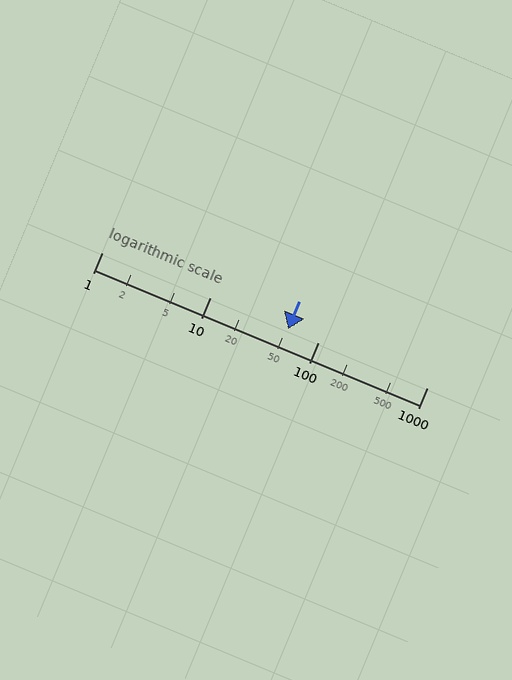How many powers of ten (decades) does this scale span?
The scale spans 3 decades, from 1 to 1000.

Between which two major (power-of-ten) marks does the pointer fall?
The pointer is between 10 and 100.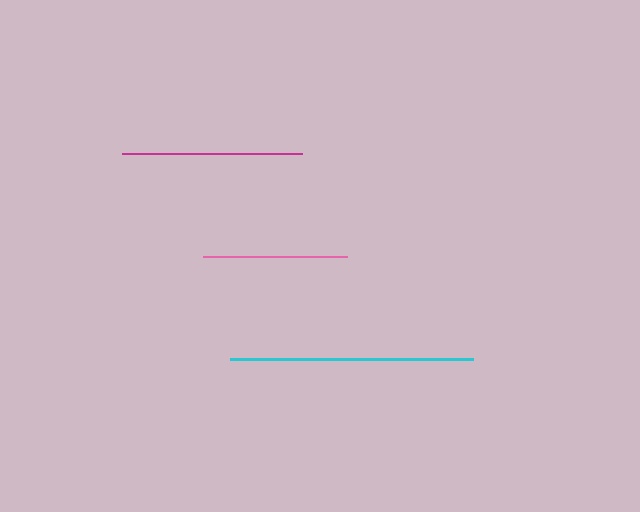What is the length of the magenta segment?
The magenta segment is approximately 180 pixels long.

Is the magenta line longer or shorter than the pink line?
The magenta line is longer than the pink line.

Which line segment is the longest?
The cyan line is the longest at approximately 243 pixels.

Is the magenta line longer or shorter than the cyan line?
The cyan line is longer than the magenta line.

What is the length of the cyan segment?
The cyan segment is approximately 243 pixels long.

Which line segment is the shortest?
The pink line is the shortest at approximately 144 pixels.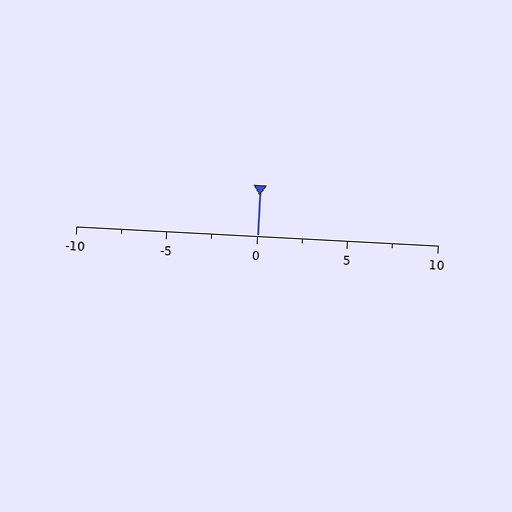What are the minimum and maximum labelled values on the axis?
The axis runs from -10 to 10.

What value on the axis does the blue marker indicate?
The marker indicates approximately 0.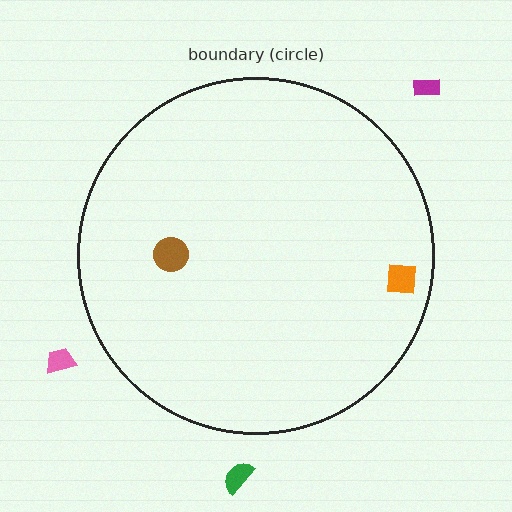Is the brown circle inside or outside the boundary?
Inside.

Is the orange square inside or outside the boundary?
Inside.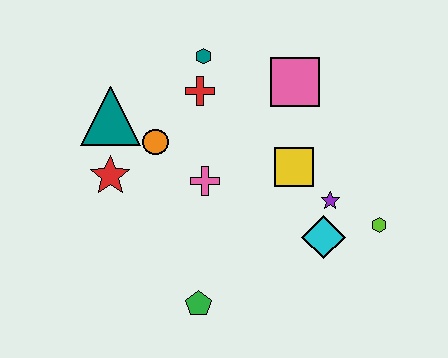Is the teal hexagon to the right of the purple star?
No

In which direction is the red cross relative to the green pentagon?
The red cross is above the green pentagon.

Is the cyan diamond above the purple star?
No